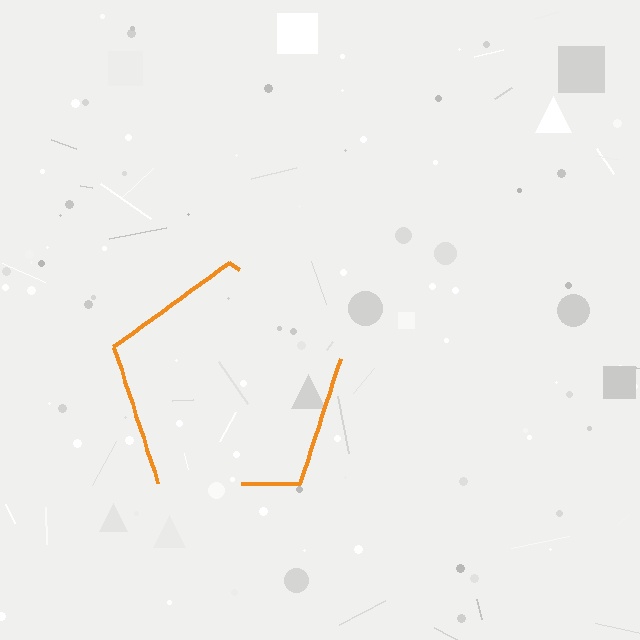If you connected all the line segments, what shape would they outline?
They would outline a pentagon.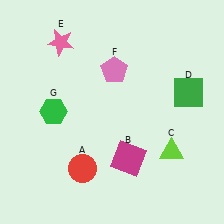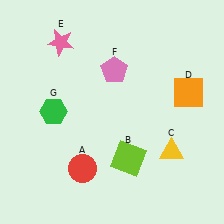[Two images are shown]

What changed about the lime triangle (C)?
In Image 1, C is lime. In Image 2, it changed to yellow.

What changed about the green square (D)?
In Image 1, D is green. In Image 2, it changed to orange.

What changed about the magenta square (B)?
In Image 1, B is magenta. In Image 2, it changed to lime.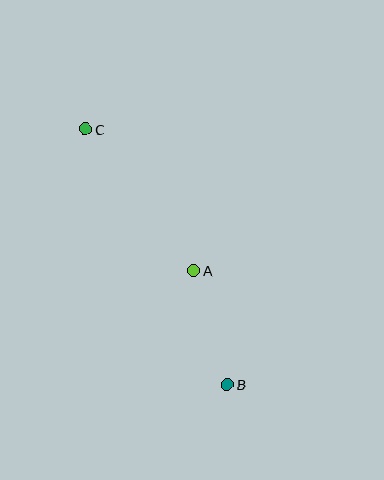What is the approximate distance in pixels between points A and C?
The distance between A and C is approximately 178 pixels.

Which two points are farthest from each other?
Points B and C are farthest from each other.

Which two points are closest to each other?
Points A and B are closest to each other.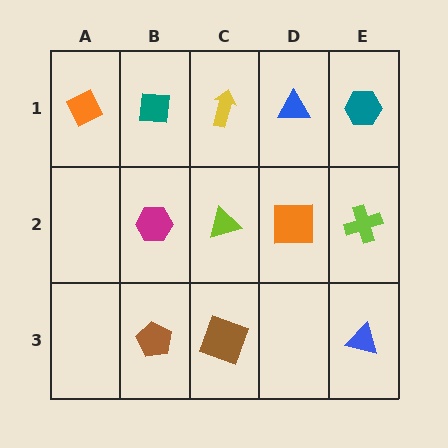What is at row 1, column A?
An orange diamond.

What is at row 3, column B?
A brown pentagon.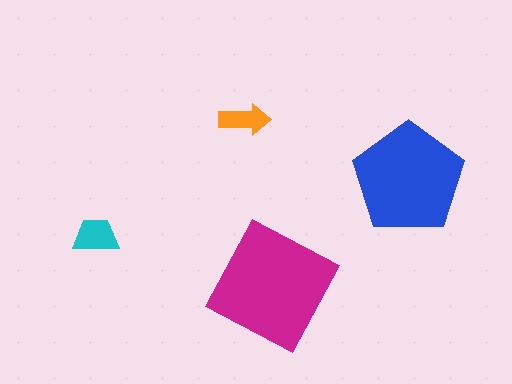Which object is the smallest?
The orange arrow.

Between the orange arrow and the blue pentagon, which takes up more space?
The blue pentagon.